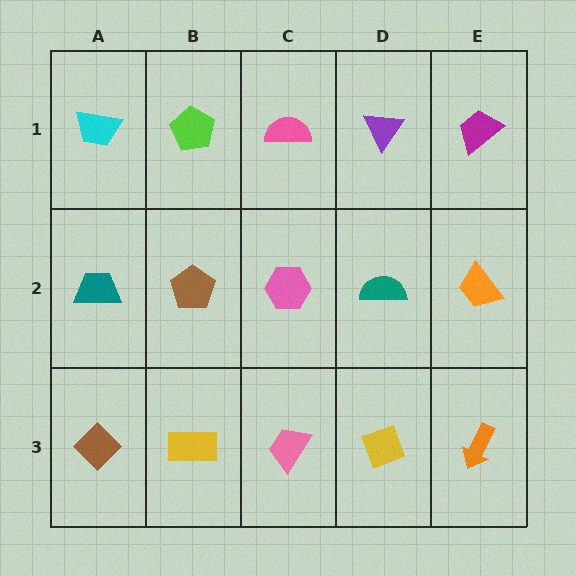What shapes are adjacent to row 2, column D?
A purple triangle (row 1, column D), a yellow diamond (row 3, column D), a pink hexagon (row 2, column C), an orange trapezoid (row 2, column E).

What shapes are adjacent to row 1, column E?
An orange trapezoid (row 2, column E), a purple triangle (row 1, column D).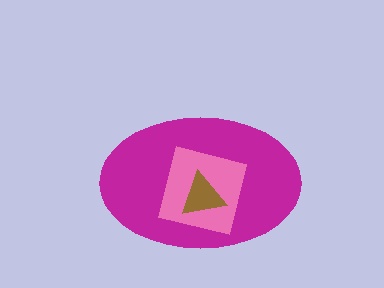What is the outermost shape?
The magenta ellipse.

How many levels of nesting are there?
3.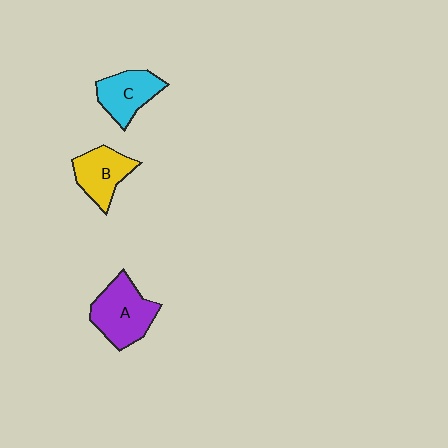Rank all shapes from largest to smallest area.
From largest to smallest: A (purple), C (cyan), B (yellow).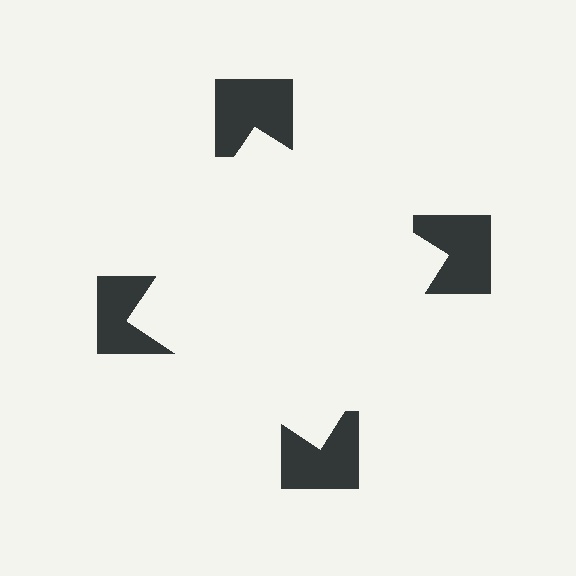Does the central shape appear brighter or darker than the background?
It typically appears slightly brighter than the background, even though no actual brightness change is drawn.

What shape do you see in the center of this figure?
An illusory square — its edges are inferred from the aligned wedge cuts in the notched squares, not physically drawn.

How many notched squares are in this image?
There are 4 — one at each vertex of the illusory square.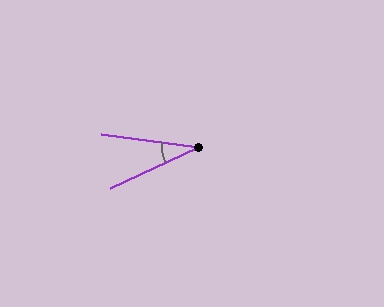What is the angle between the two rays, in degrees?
Approximately 33 degrees.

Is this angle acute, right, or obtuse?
It is acute.